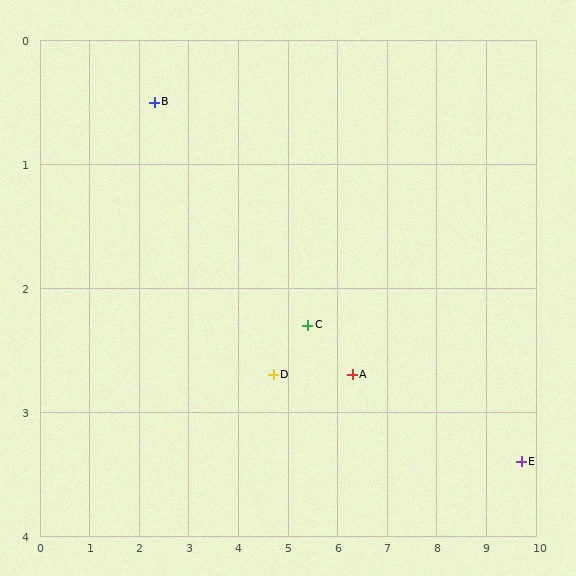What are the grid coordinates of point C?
Point C is at approximately (5.4, 2.3).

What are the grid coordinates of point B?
Point B is at approximately (2.3, 0.5).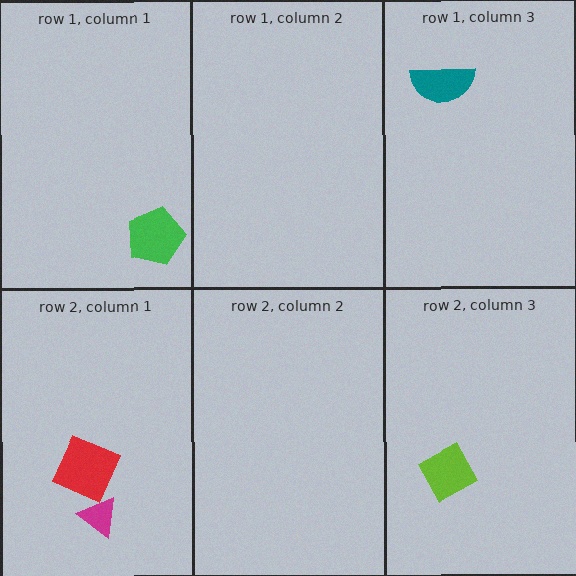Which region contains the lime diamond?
The row 2, column 3 region.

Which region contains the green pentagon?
The row 1, column 1 region.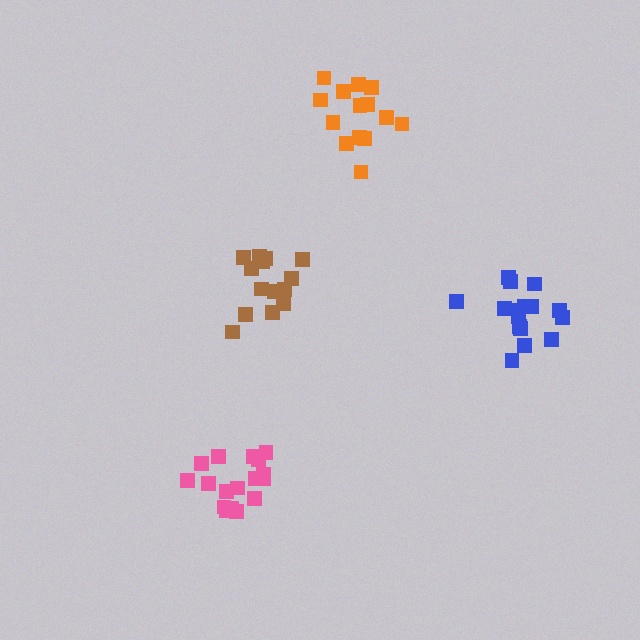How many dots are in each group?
Group 1: 16 dots, Group 2: 17 dots, Group 3: 14 dots, Group 4: 15 dots (62 total).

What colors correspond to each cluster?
The clusters are colored: blue, pink, orange, brown.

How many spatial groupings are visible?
There are 4 spatial groupings.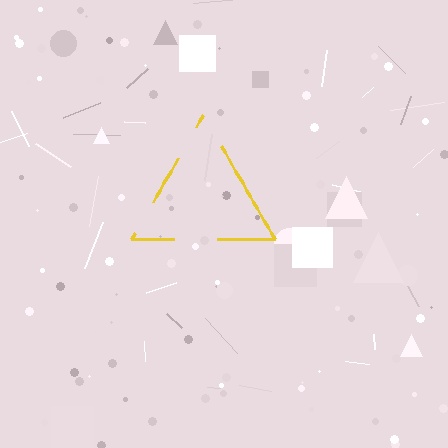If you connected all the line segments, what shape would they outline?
They would outline a triangle.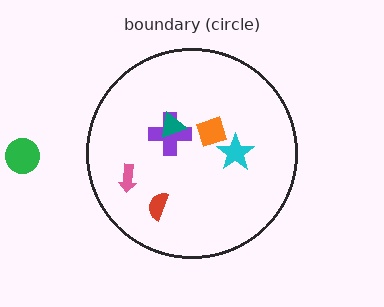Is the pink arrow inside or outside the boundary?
Inside.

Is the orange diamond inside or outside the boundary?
Inside.